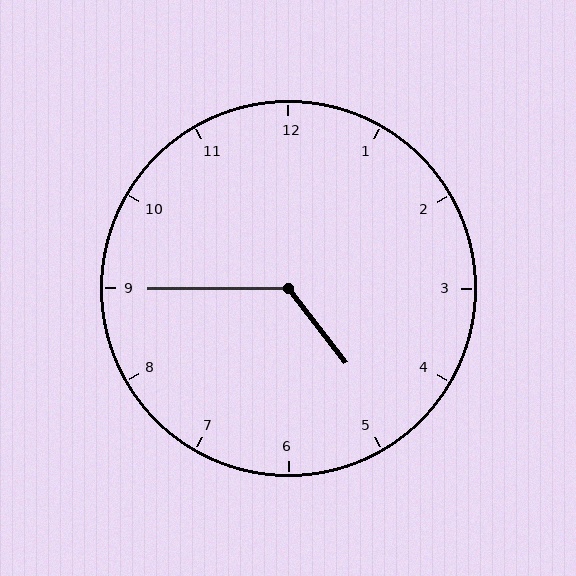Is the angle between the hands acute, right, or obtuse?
It is obtuse.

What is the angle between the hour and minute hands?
Approximately 128 degrees.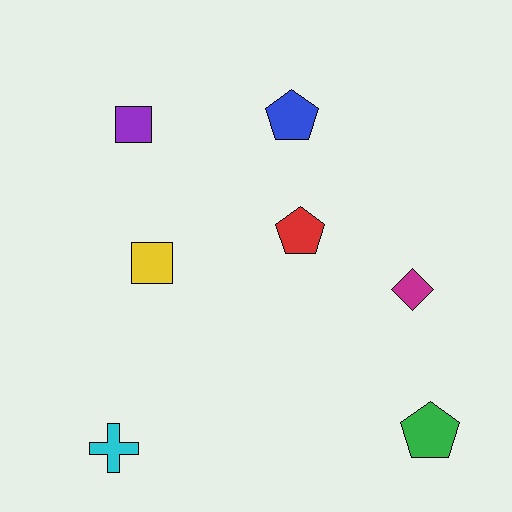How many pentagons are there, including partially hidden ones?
There are 3 pentagons.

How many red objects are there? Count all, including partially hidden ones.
There is 1 red object.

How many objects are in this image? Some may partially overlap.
There are 7 objects.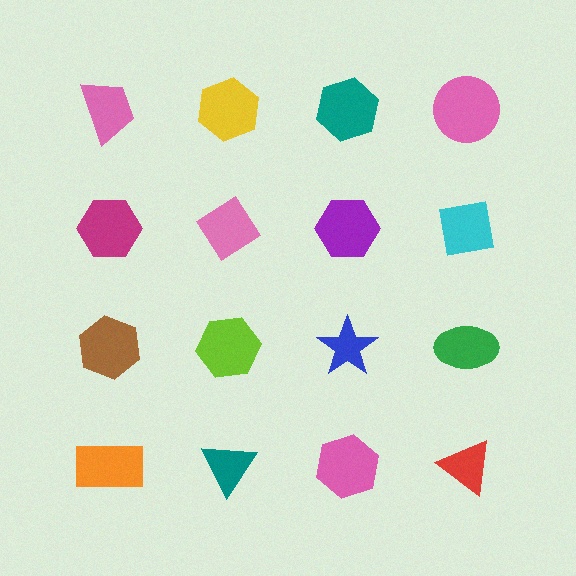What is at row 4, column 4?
A red triangle.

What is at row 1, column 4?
A pink circle.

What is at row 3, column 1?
A brown hexagon.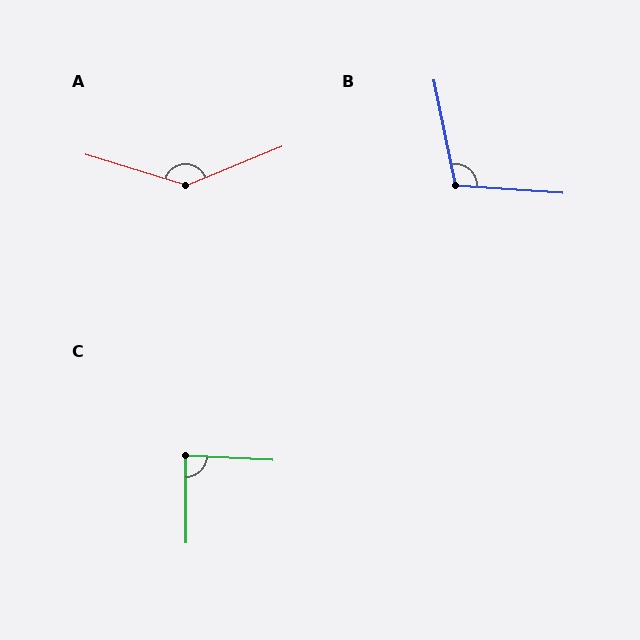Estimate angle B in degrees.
Approximately 105 degrees.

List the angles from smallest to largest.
C (87°), B (105°), A (141°).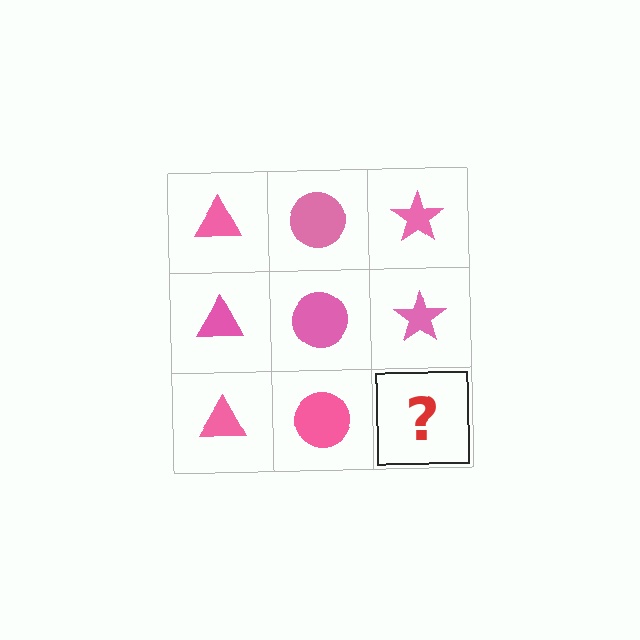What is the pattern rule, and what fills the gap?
The rule is that each column has a consistent shape. The gap should be filled with a pink star.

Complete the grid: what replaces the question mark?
The question mark should be replaced with a pink star.